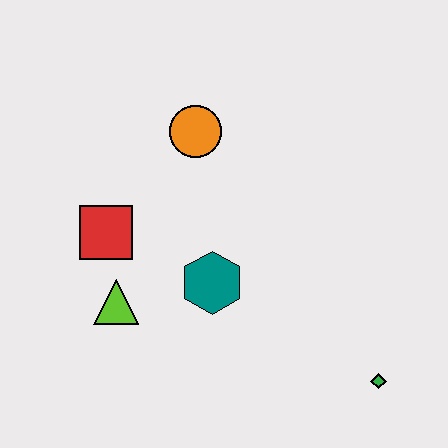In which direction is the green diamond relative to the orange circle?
The green diamond is below the orange circle.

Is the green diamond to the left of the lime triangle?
No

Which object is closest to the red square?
The lime triangle is closest to the red square.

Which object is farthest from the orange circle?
The green diamond is farthest from the orange circle.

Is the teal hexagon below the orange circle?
Yes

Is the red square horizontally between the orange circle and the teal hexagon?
No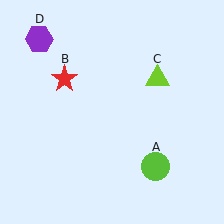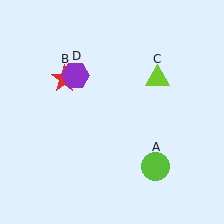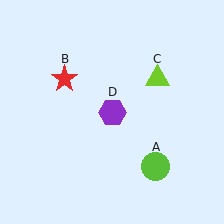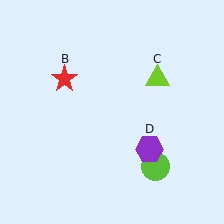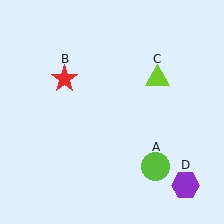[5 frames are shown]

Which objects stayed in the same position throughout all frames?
Lime circle (object A) and red star (object B) and lime triangle (object C) remained stationary.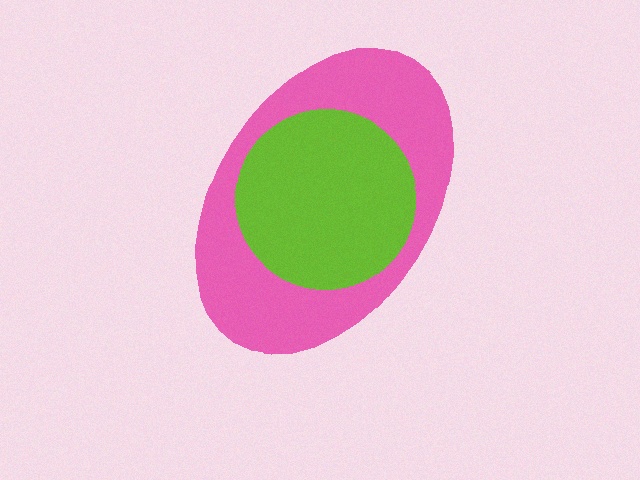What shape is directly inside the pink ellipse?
The lime circle.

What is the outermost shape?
The pink ellipse.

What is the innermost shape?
The lime circle.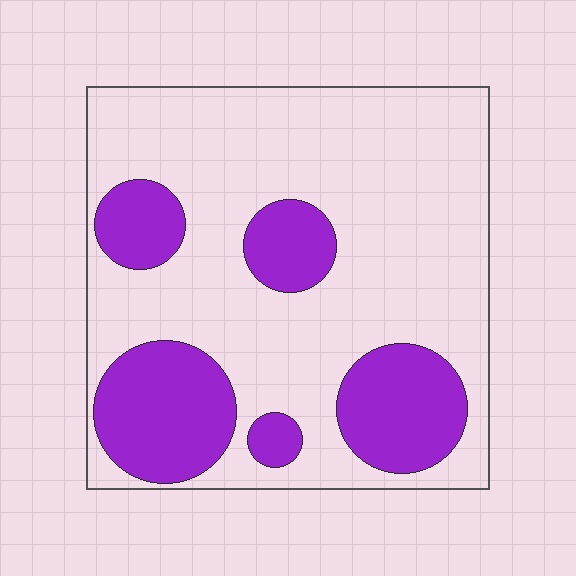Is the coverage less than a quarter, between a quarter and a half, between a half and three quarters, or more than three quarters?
Between a quarter and a half.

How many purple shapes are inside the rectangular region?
5.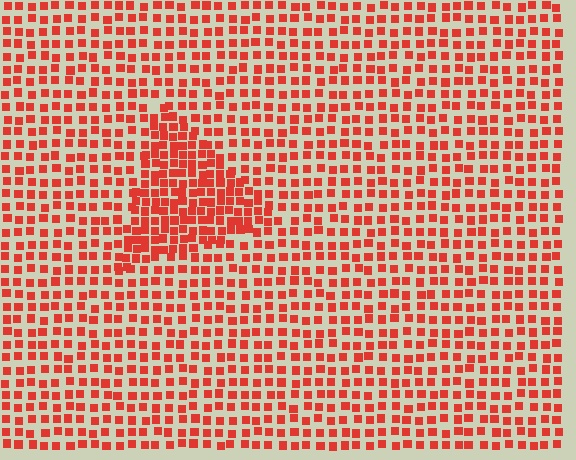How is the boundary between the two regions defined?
The boundary is defined by a change in element density (approximately 1.8x ratio). All elements are the same color, size, and shape.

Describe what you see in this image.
The image contains small red elements arranged at two different densities. A triangle-shaped region is visible where the elements are more densely packed than the surrounding area.